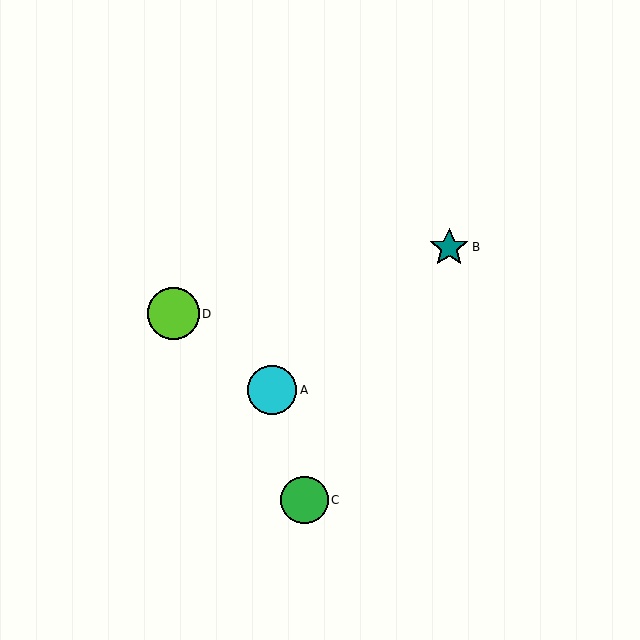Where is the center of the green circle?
The center of the green circle is at (304, 500).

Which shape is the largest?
The lime circle (labeled D) is the largest.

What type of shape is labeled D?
Shape D is a lime circle.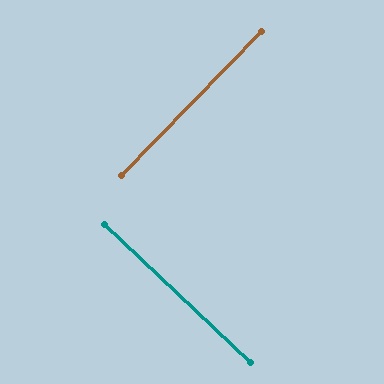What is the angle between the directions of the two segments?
Approximately 89 degrees.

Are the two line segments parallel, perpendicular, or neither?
Perpendicular — they meet at approximately 89°.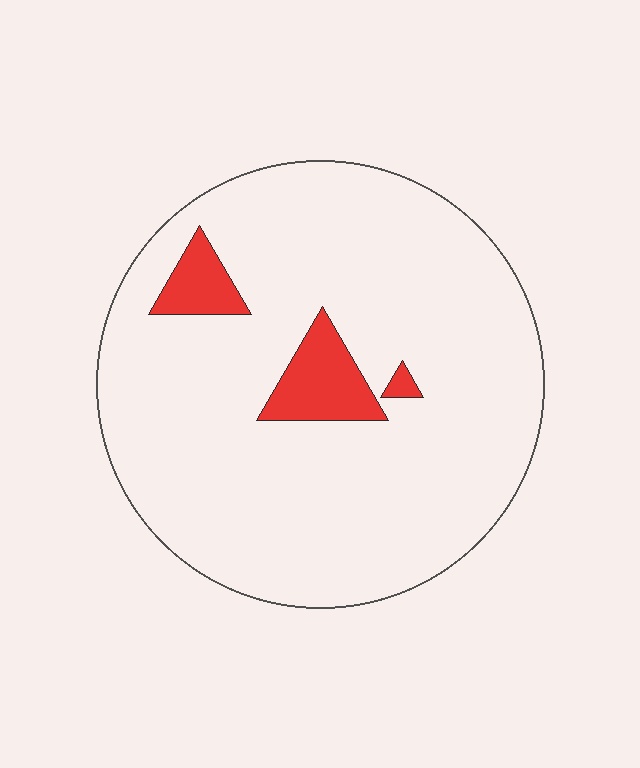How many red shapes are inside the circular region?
3.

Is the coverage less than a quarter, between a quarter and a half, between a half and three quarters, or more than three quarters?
Less than a quarter.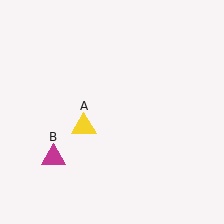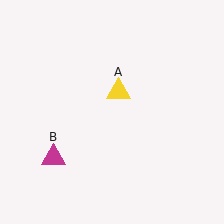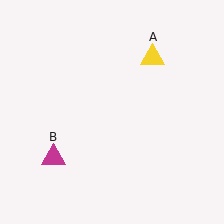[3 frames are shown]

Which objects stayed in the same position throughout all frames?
Magenta triangle (object B) remained stationary.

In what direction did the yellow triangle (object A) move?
The yellow triangle (object A) moved up and to the right.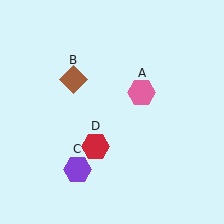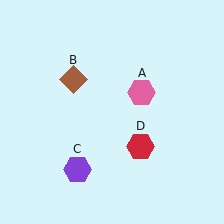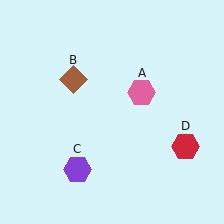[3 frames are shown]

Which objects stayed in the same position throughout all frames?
Pink hexagon (object A) and brown diamond (object B) and purple hexagon (object C) remained stationary.